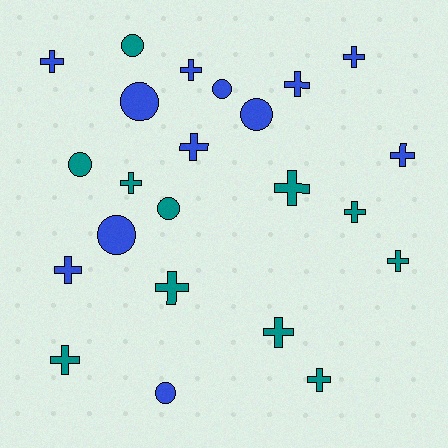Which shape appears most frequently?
Cross, with 15 objects.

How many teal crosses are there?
There are 8 teal crosses.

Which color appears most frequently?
Blue, with 12 objects.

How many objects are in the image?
There are 23 objects.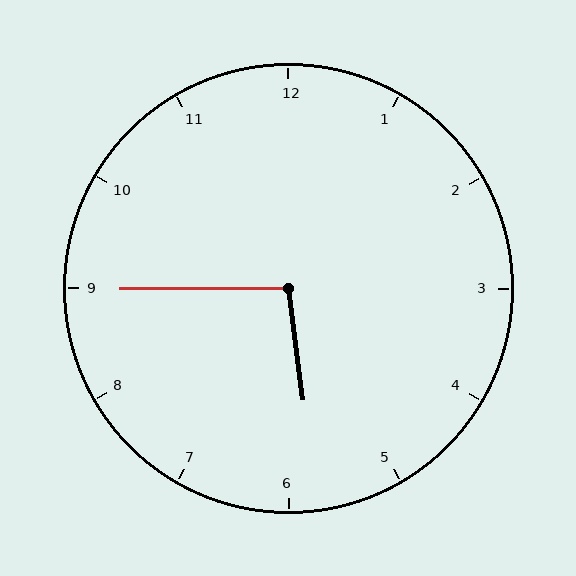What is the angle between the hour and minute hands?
Approximately 98 degrees.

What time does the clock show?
5:45.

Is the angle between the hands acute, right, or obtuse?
It is obtuse.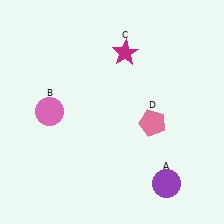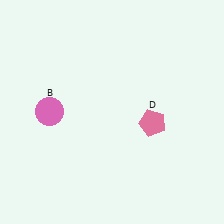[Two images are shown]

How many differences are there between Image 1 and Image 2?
There are 2 differences between the two images.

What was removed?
The purple circle (A), the magenta star (C) were removed in Image 2.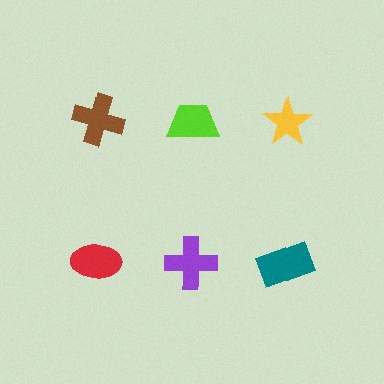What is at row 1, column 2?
A lime trapezoid.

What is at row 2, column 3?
A teal rectangle.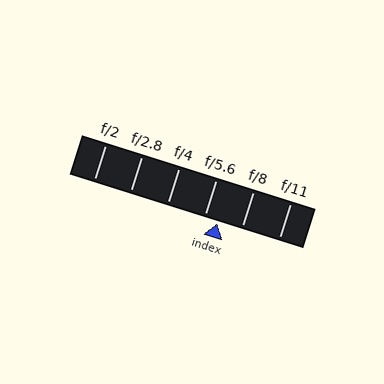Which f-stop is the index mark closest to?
The index mark is closest to f/5.6.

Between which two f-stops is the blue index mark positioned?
The index mark is between f/5.6 and f/8.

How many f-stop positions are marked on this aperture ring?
There are 6 f-stop positions marked.